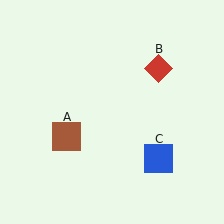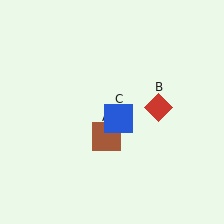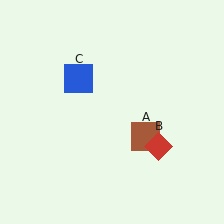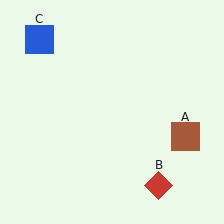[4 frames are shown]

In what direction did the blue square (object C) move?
The blue square (object C) moved up and to the left.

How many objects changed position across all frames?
3 objects changed position: brown square (object A), red diamond (object B), blue square (object C).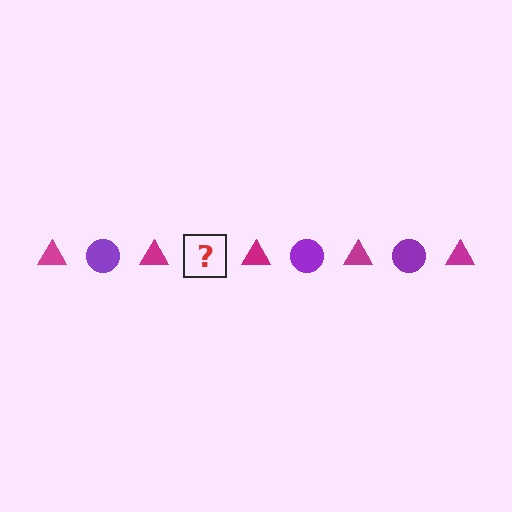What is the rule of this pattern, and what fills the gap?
The rule is that the pattern alternates between magenta triangle and purple circle. The gap should be filled with a purple circle.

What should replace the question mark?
The question mark should be replaced with a purple circle.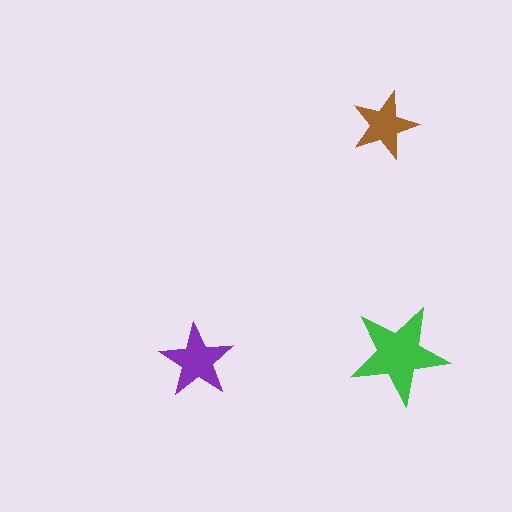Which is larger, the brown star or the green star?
The green one.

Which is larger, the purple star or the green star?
The green one.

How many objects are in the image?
There are 3 objects in the image.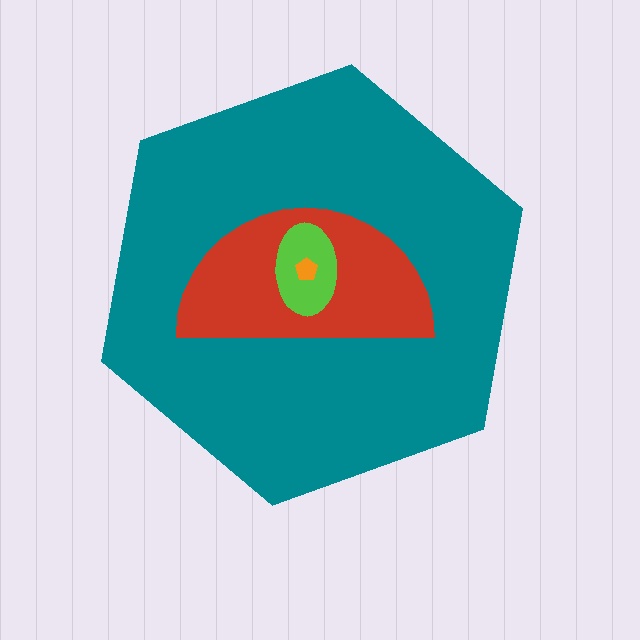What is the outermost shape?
The teal hexagon.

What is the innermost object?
The orange pentagon.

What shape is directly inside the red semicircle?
The lime ellipse.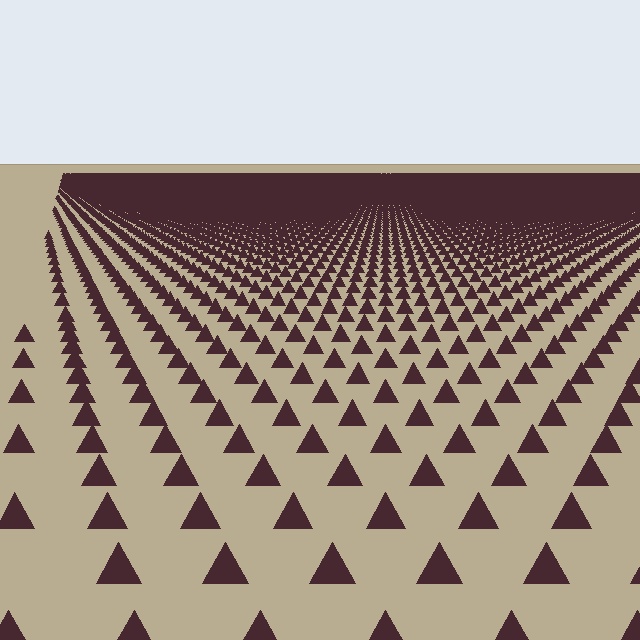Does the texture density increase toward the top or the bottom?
Density increases toward the top.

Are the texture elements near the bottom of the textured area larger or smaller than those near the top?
Larger. Near the bottom, elements are closer to the viewer and appear at a bigger on-screen size.